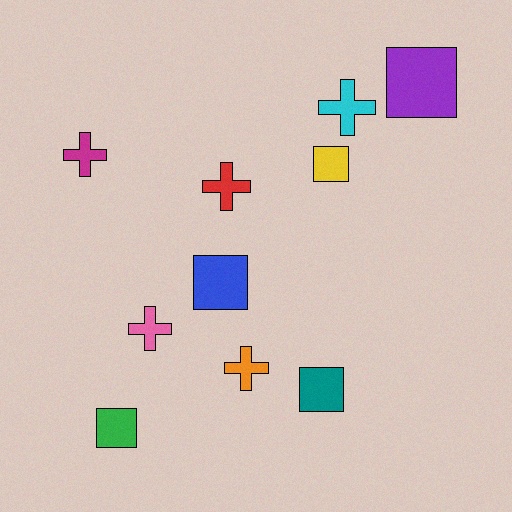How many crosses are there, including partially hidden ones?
There are 5 crosses.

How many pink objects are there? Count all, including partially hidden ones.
There is 1 pink object.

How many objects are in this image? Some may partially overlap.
There are 10 objects.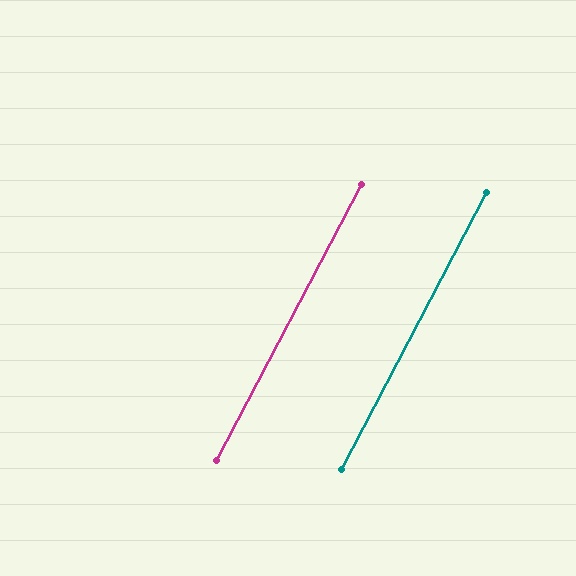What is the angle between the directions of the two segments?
Approximately 0 degrees.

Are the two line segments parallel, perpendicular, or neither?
Parallel — their directions differ by only 0.0°.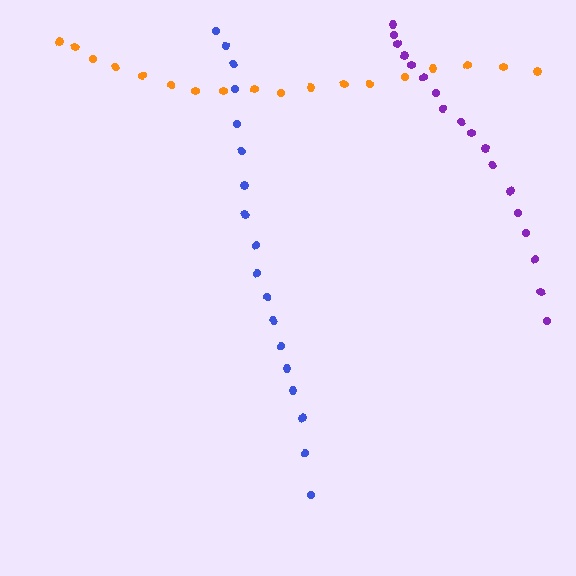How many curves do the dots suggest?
There are 3 distinct paths.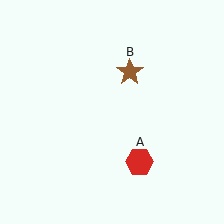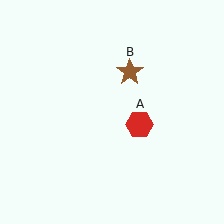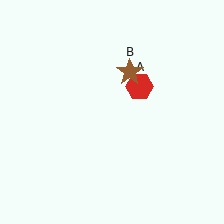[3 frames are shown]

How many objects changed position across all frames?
1 object changed position: red hexagon (object A).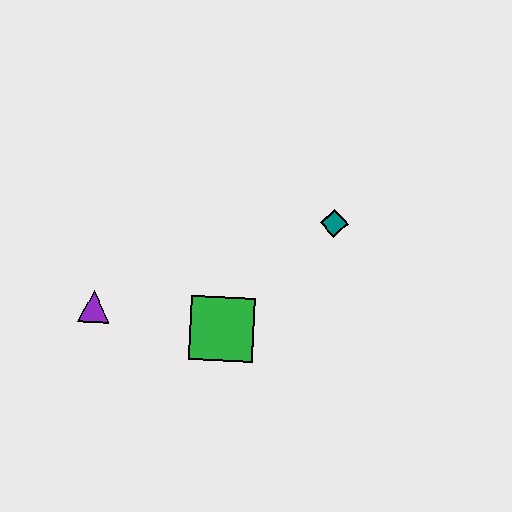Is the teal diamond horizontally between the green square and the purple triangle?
No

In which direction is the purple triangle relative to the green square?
The purple triangle is to the left of the green square.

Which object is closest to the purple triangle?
The green square is closest to the purple triangle.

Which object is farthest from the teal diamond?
The purple triangle is farthest from the teal diamond.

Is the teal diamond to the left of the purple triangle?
No